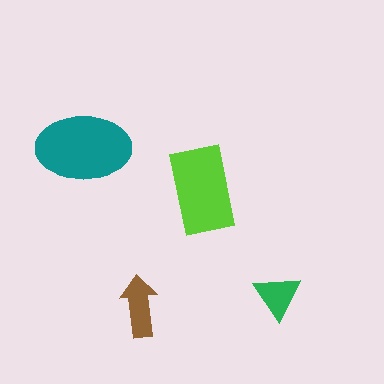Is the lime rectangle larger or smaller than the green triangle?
Larger.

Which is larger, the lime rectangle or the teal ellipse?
The teal ellipse.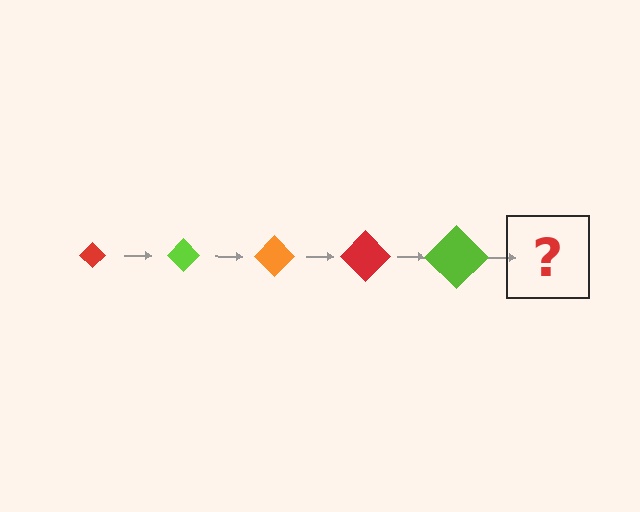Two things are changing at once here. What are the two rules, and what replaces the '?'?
The two rules are that the diamond grows larger each step and the color cycles through red, lime, and orange. The '?' should be an orange diamond, larger than the previous one.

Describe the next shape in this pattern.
It should be an orange diamond, larger than the previous one.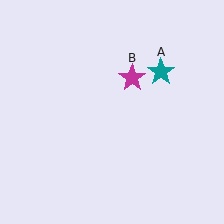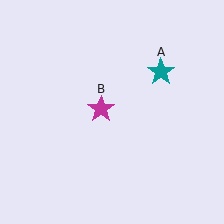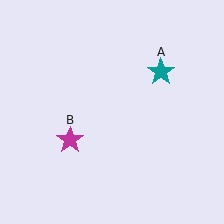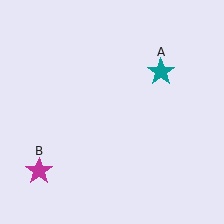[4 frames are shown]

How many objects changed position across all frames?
1 object changed position: magenta star (object B).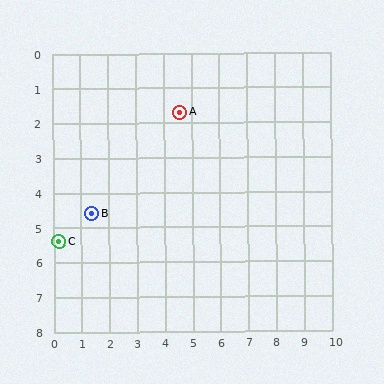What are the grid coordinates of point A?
Point A is at approximately (4.6, 1.7).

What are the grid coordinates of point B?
Point B is at approximately (1.4, 4.6).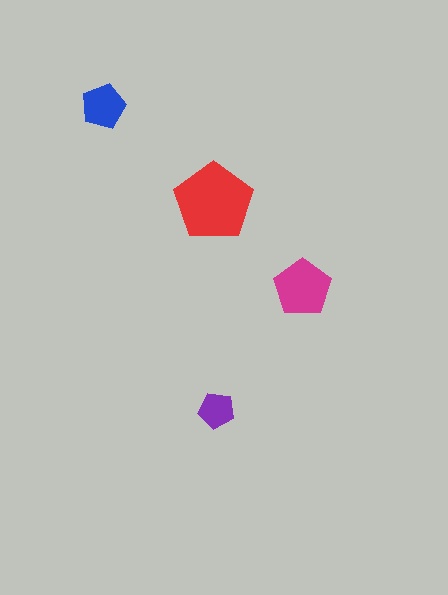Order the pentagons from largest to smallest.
the red one, the magenta one, the blue one, the purple one.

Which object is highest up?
The blue pentagon is topmost.